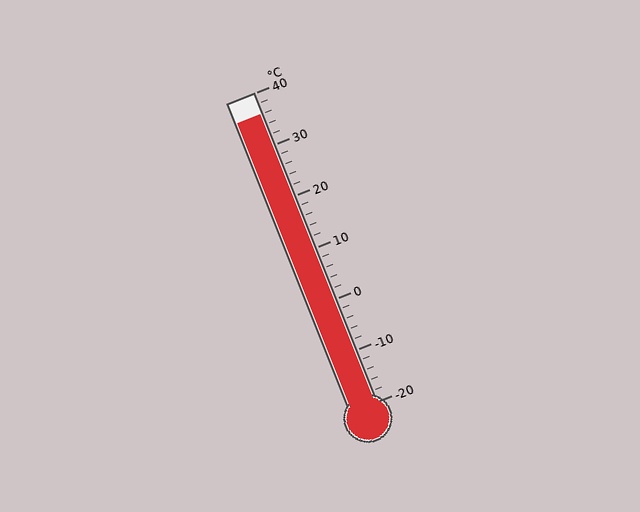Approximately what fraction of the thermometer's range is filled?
The thermometer is filled to approximately 95% of its range.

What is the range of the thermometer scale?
The thermometer scale ranges from -20°C to 40°C.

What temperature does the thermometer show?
The thermometer shows approximately 36°C.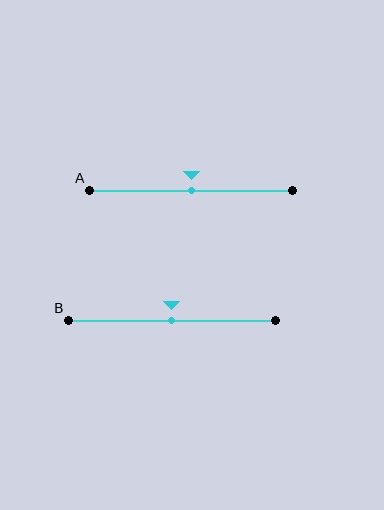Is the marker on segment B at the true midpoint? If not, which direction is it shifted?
Yes, the marker on segment B is at the true midpoint.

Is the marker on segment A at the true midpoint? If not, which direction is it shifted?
Yes, the marker on segment A is at the true midpoint.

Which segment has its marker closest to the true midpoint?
Segment A has its marker closest to the true midpoint.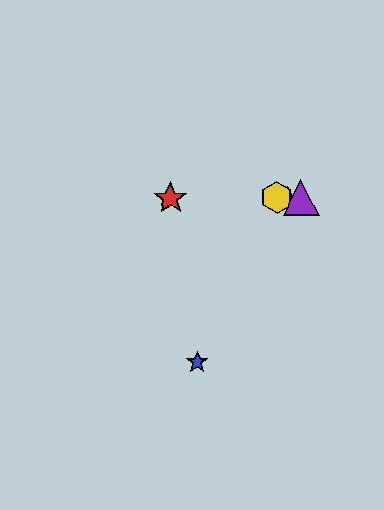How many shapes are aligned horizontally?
4 shapes (the red star, the green triangle, the yellow hexagon, the purple triangle) are aligned horizontally.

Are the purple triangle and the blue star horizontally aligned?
No, the purple triangle is at y≈197 and the blue star is at y≈362.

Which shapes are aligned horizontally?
The red star, the green triangle, the yellow hexagon, the purple triangle are aligned horizontally.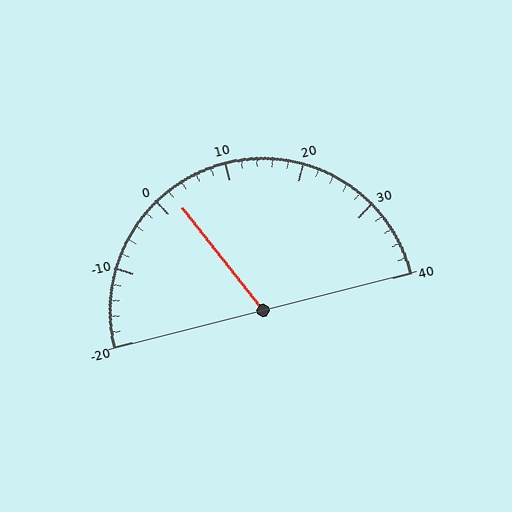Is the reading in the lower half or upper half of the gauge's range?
The reading is in the lower half of the range (-20 to 40).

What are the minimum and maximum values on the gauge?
The gauge ranges from -20 to 40.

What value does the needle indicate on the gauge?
The needle indicates approximately 2.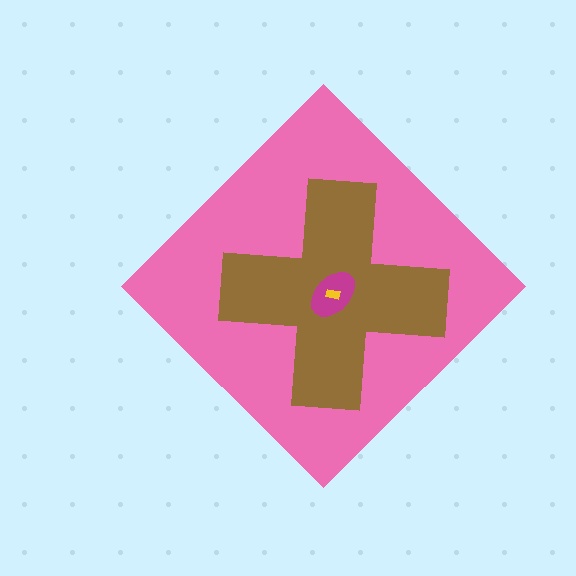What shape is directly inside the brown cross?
The magenta ellipse.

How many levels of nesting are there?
4.